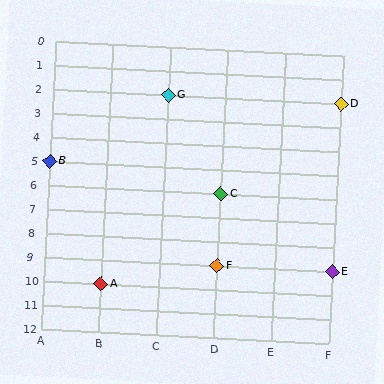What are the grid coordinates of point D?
Point D is at grid coordinates (F, 2).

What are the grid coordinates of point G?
Point G is at grid coordinates (C, 2).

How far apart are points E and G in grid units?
Points E and G are 3 columns and 7 rows apart (about 7.6 grid units diagonally).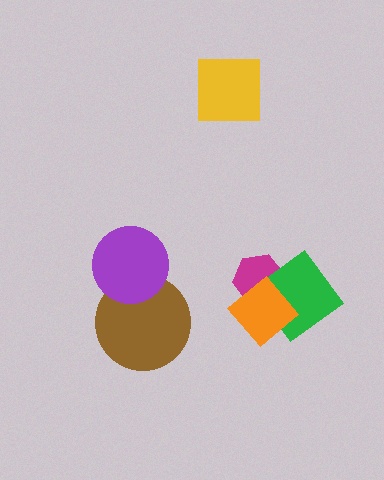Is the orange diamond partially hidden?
No, no other shape covers it.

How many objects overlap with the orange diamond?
2 objects overlap with the orange diamond.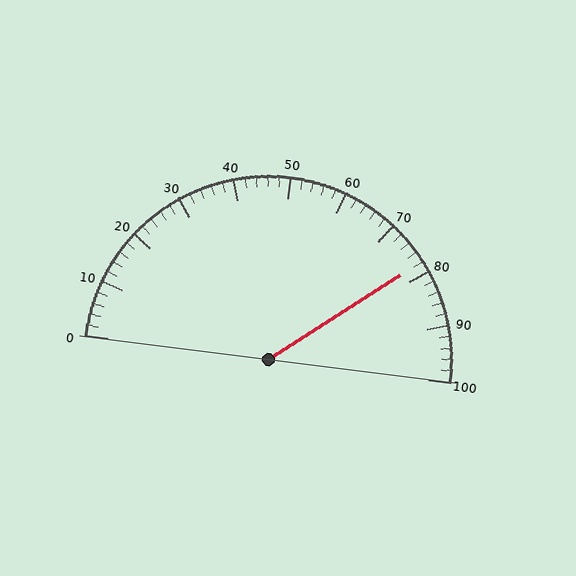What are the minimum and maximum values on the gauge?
The gauge ranges from 0 to 100.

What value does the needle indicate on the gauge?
The needle indicates approximately 78.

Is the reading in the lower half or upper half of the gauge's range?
The reading is in the upper half of the range (0 to 100).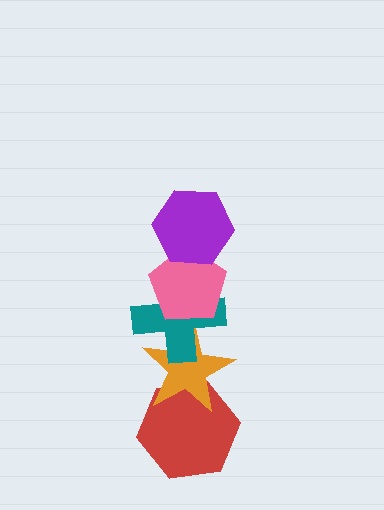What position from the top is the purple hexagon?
The purple hexagon is 1st from the top.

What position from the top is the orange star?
The orange star is 4th from the top.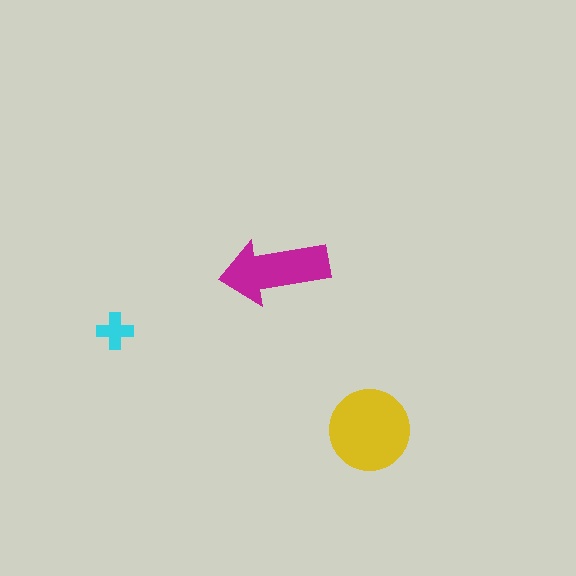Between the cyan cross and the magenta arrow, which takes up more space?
The magenta arrow.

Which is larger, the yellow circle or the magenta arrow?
The yellow circle.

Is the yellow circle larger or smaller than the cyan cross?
Larger.